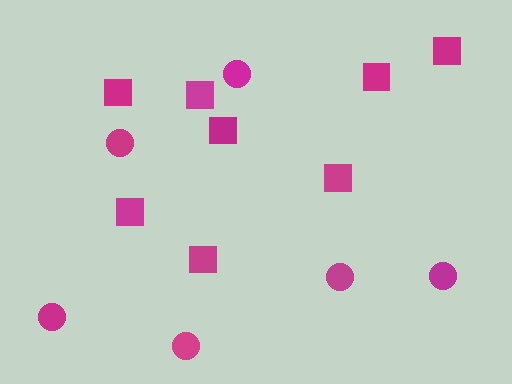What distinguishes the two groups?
There are 2 groups: one group of squares (8) and one group of circles (6).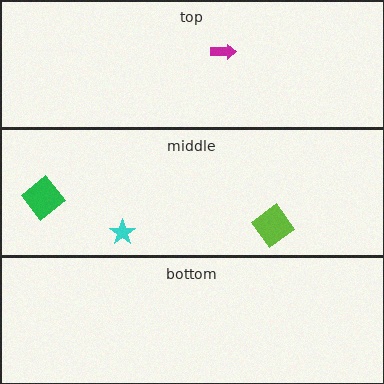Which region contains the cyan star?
The middle region.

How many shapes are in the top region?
1.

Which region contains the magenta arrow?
The top region.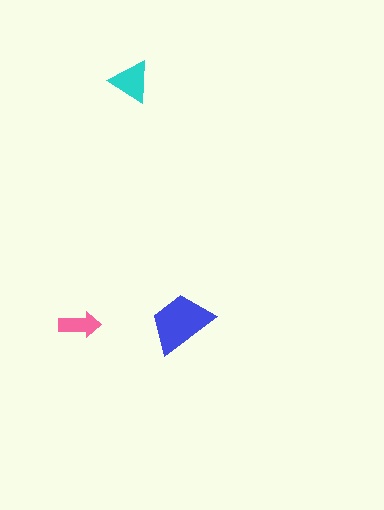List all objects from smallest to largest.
The pink arrow, the cyan triangle, the blue trapezoid.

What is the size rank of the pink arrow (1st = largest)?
3rd.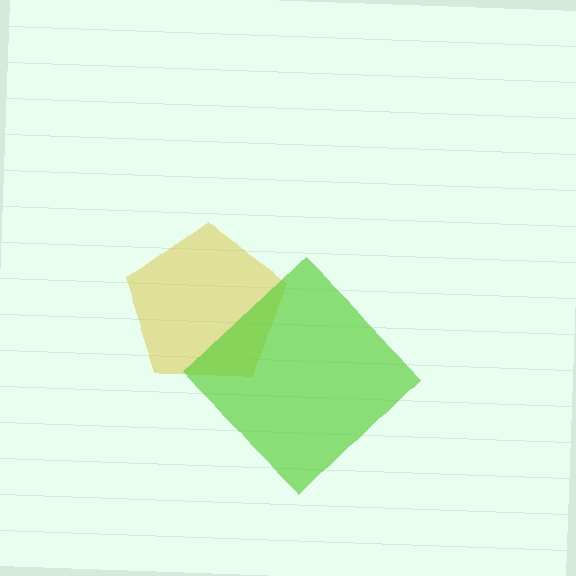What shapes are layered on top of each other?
The layered shapes are: a yellow pentagon, a lime diamond.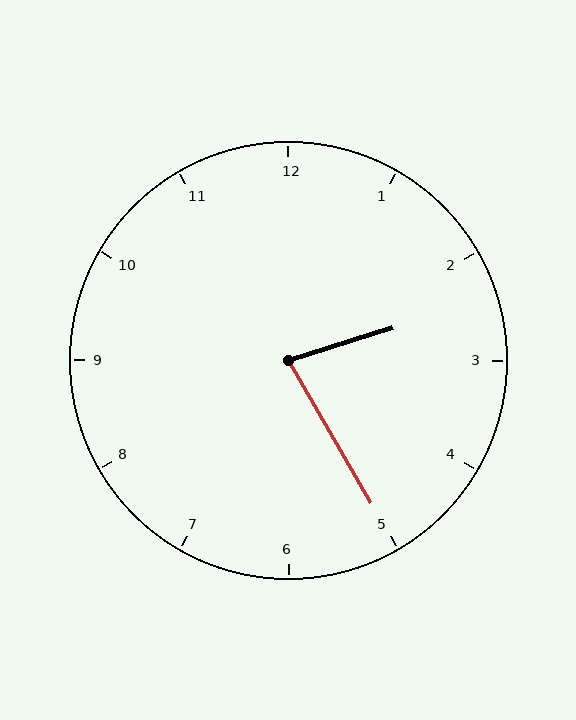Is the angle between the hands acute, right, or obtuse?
It is acute.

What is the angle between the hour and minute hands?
Approximately 78 degrees.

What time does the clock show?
2:25.